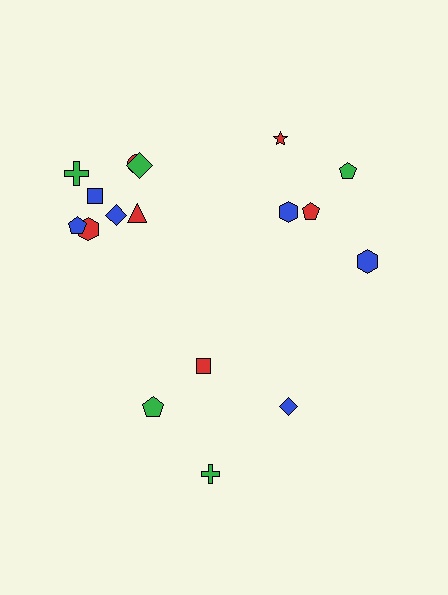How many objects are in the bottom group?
There are 4 objects.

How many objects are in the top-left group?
There are 8 objects.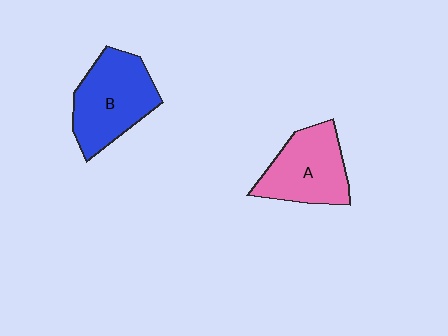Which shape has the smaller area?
Shape A (pink).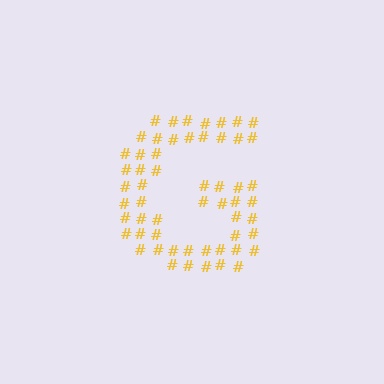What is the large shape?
The large shape is the letter G.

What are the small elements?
The small elements are hash symbols.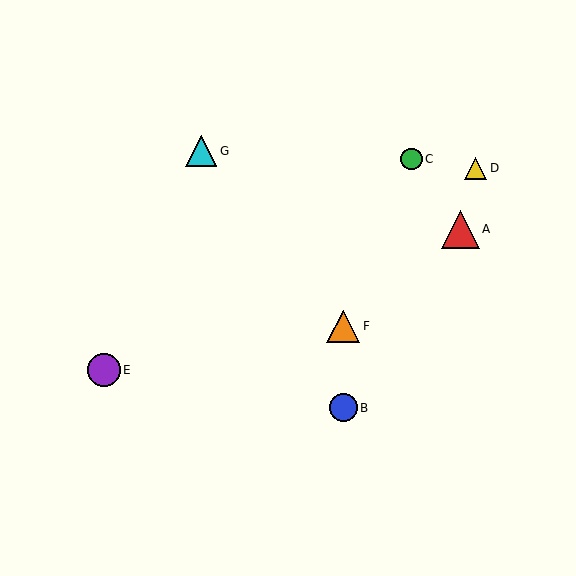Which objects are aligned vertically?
Objects B, F are aligned vertically.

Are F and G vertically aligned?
No, F is at x≈343 and G is at x≈201.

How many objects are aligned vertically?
2 objects (B, F) are aligned vertically.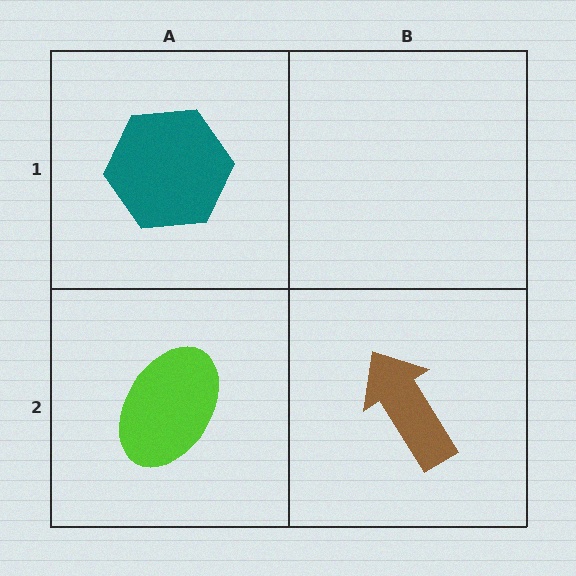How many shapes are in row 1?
1 shape.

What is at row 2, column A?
A lime ellipse.